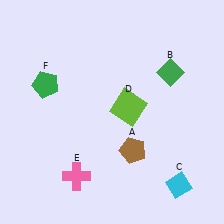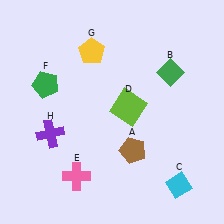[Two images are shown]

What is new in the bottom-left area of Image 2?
A purple cross (H) was added in the bottom-left area of Image 2.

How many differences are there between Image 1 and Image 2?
There are 2 differences between the two images.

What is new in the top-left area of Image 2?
A yellow pentagon (G) was added in the top-left area of Image 2.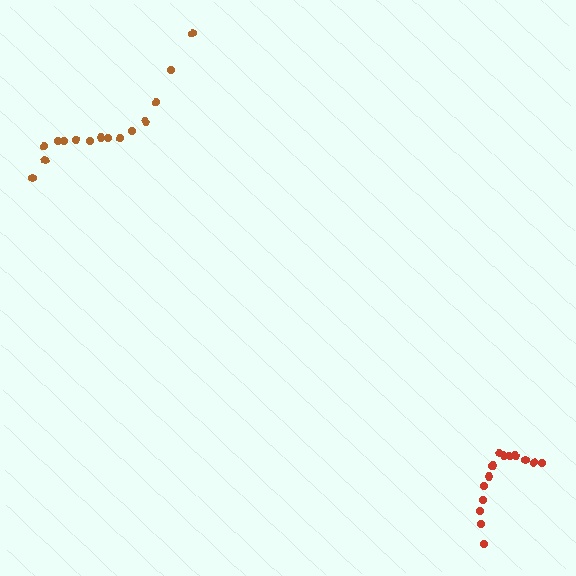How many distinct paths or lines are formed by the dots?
There are 2 distinct paths.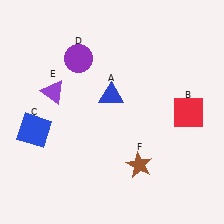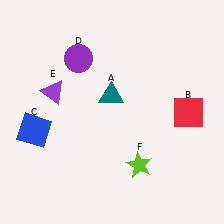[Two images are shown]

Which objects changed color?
A changed from blue to teal. F changed from brown to lime.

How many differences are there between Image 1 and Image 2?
There are 2 differences between the two images.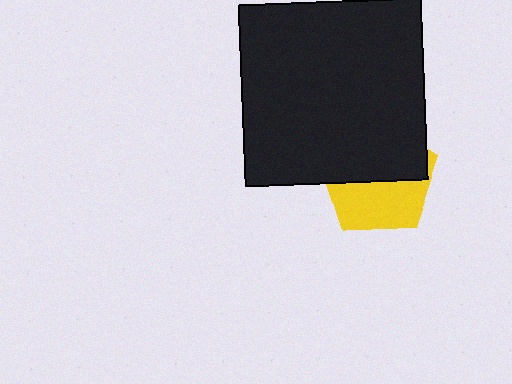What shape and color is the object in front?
The object in front is a black square.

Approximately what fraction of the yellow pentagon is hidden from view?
Roughly 55% of the yellow pentagon is hidden behind the black square.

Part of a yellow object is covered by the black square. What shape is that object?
It is a pentagon.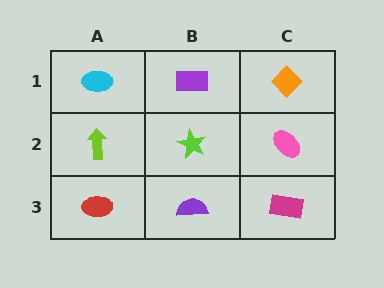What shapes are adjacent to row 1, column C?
A pink ellipse (row 2, column C), a purple rectangle (row 1, column B).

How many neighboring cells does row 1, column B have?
3.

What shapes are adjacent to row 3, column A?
A lime arrow (row 2, column A), a purple semicircle (row 3, column B).